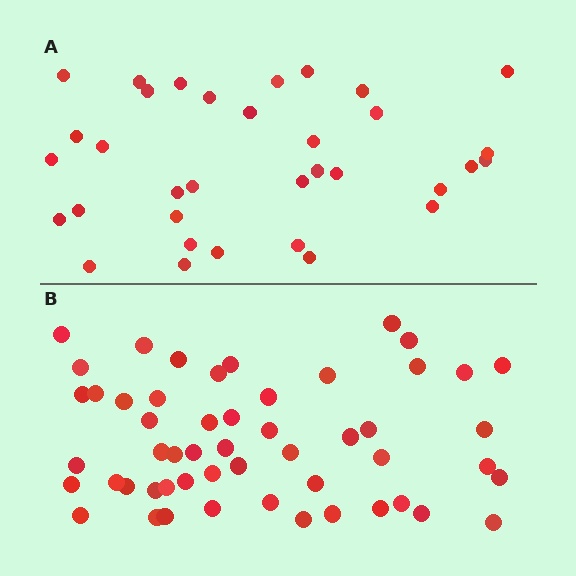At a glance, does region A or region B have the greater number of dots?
Region B (the bottom region) has more dots.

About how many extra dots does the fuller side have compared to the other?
Region B has approximately 20 more dots than region A.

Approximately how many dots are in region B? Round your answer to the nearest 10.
About 50 dots. (The exact count is 53, which rounds to 50.)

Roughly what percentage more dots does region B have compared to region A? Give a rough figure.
About 55% more.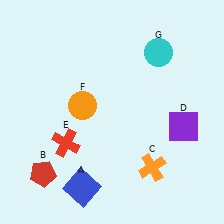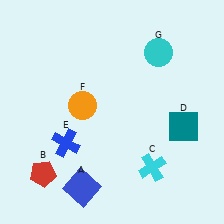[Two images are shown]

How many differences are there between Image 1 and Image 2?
There are 3 differences between the two images.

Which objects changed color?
C changed from orange to cyan. D changed from purple to teal. E changed from red to blue.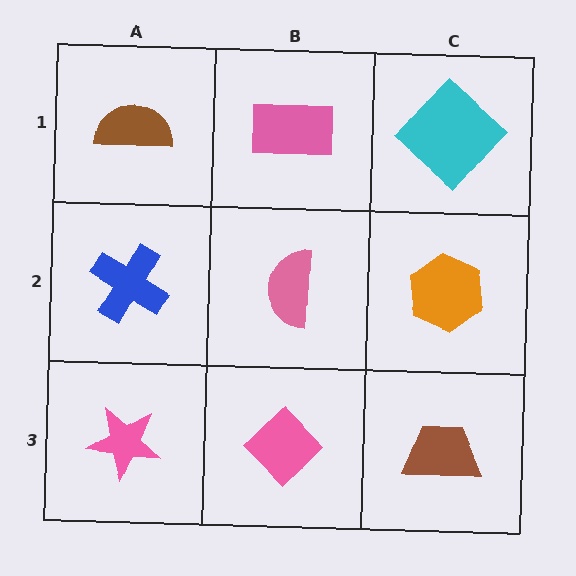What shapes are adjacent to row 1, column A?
A blue cross (row 2, column A), a pink rectangle (row 1, column B).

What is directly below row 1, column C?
An orange hexagon.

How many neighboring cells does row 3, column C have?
2.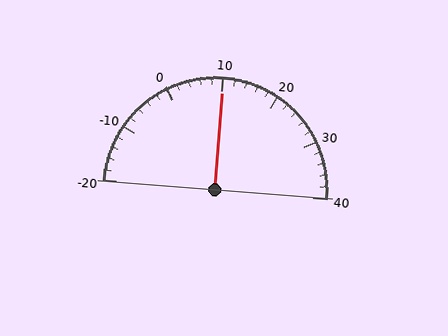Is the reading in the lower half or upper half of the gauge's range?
The reading is in the upper half of the range (-20 to 40).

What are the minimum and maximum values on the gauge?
The gauge ranges from -20 to 40.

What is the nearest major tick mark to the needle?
The nearest major tick mark is 10.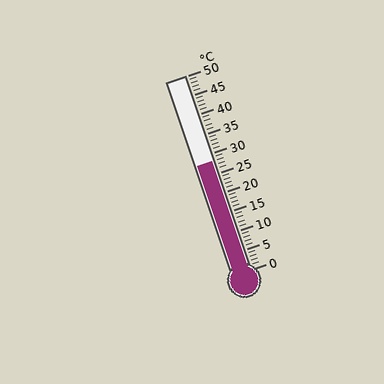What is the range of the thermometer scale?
The thermometer scale ranges from 0°C to 50°C.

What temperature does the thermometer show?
The thermometer shows approximately 28°C.